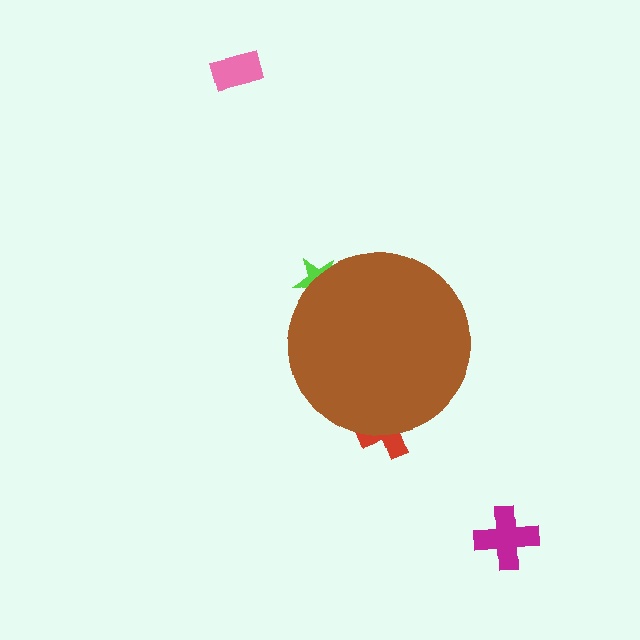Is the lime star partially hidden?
Yes, the lime star is partially hidden behind the brown circle.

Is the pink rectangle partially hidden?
No, the pink rectangle is fully visible.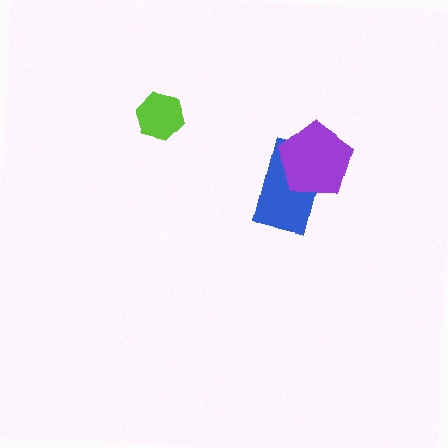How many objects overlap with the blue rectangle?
1 object overlaps with the blue rectangle.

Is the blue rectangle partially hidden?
Yes, it is partially covered by another shape.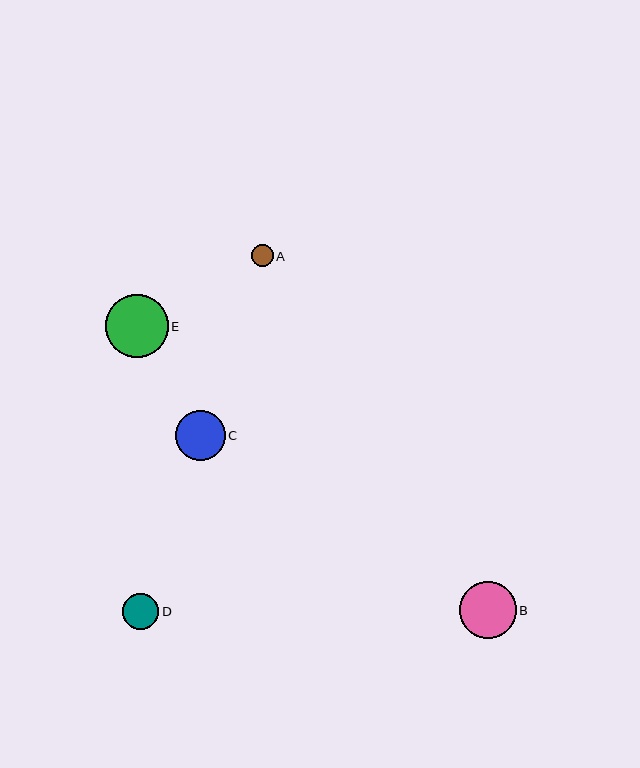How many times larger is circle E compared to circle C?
Circle E is approximately 1.3 times the size of circle C.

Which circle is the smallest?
Circle A is the smallest with a size of approximately 22 pixels.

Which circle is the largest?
Circle E is the largest with a size of approximately 63 pixels.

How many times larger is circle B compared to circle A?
Circle B is approximately 2.6 times the size of circle A.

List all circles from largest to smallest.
From largest to smallest: E, B, C, D, A.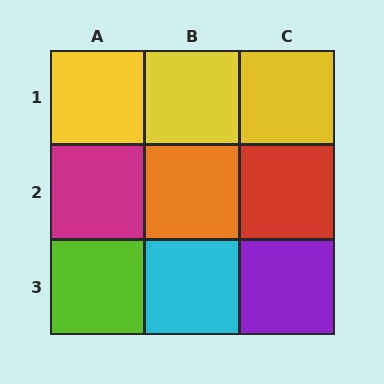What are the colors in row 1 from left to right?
Yellow, yellow, yellow.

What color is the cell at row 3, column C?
Purple.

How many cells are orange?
1 cell is orange.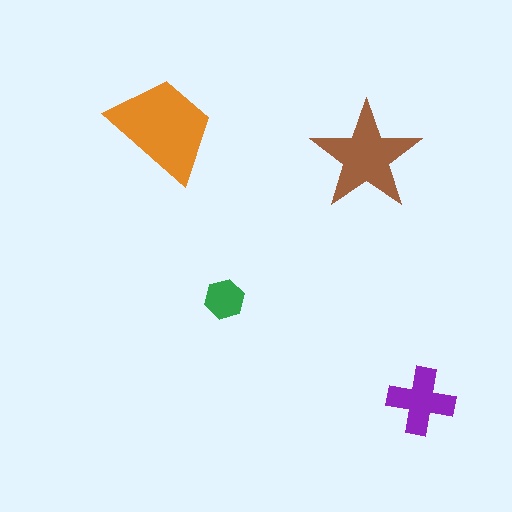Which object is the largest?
The orange trapezoid.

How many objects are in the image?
There are 4 objects in the image.